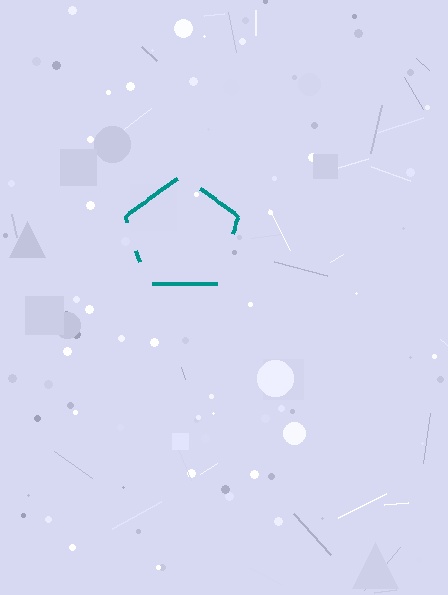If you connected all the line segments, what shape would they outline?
They would outline a pentagon.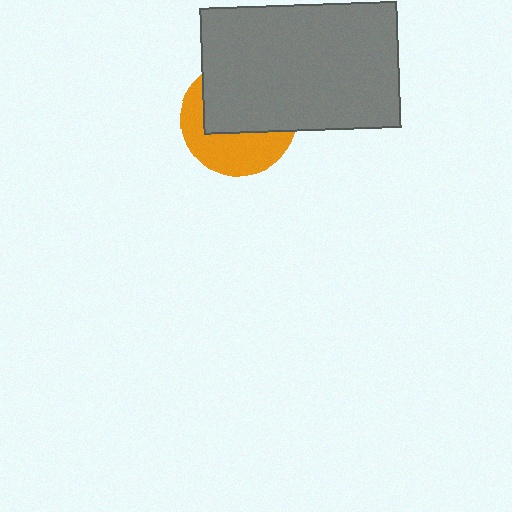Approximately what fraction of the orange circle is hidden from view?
Roughly 57% of the orange circle is hidden behind the gray rectangle.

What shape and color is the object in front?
The object in front is a gray rectangle.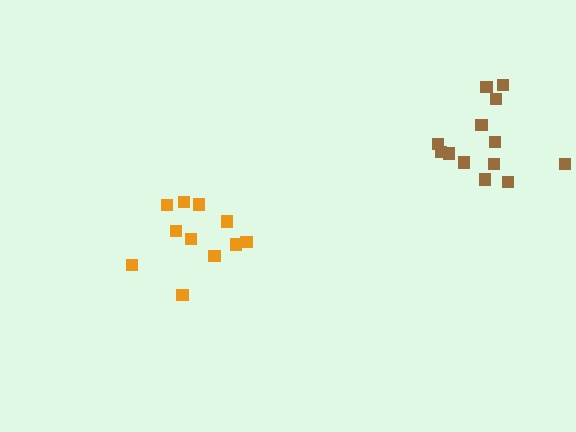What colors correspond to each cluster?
The clusters are colored: orange, brown.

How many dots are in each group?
Group 1: 11 dots, Group 2: 13 dots (24 total).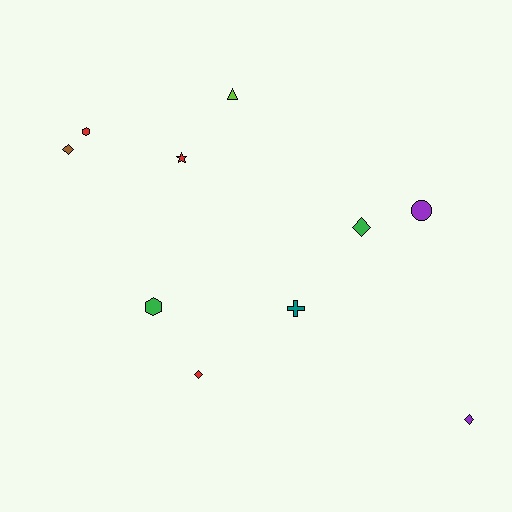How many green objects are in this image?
There are 2 green objects.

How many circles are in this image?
There is 1 circle.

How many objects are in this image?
There are 10 objects.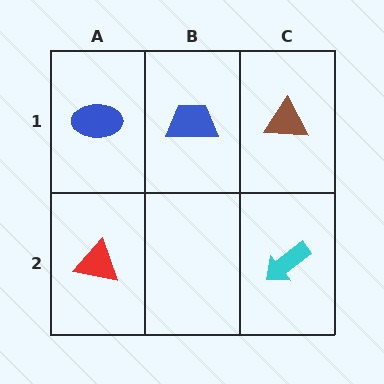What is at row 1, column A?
A blue ellipse.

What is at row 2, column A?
A red triangle.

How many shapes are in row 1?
3 shapes.